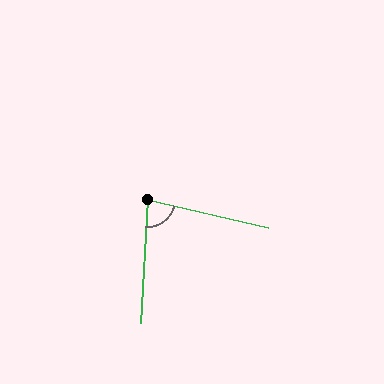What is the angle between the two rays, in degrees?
Approximately 80 degrees.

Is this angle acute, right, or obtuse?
It is acute.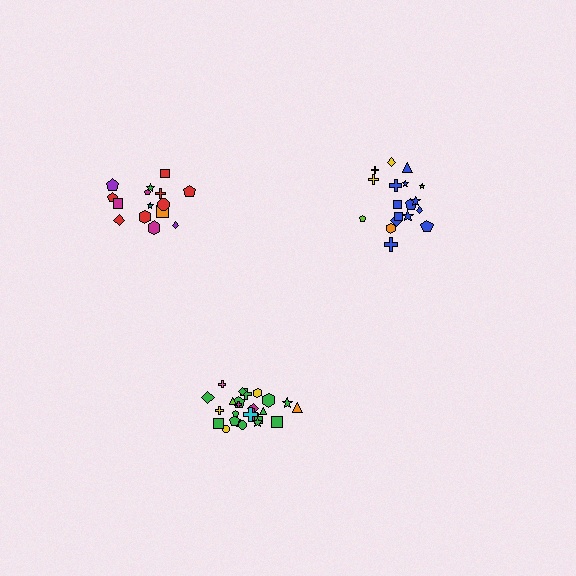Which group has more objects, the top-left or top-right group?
The top-right group.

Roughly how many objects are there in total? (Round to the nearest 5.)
Roughly 60 objects in total.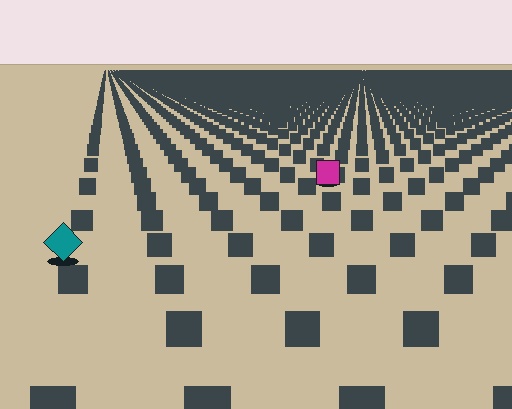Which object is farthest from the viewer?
The magenta square is farthest from the viewer. It appears smaller and the ground texture around it is denser.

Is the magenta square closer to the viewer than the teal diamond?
No. The teal diamond is closer — you can tell from the texture gradient: the ground texture is coarser near it.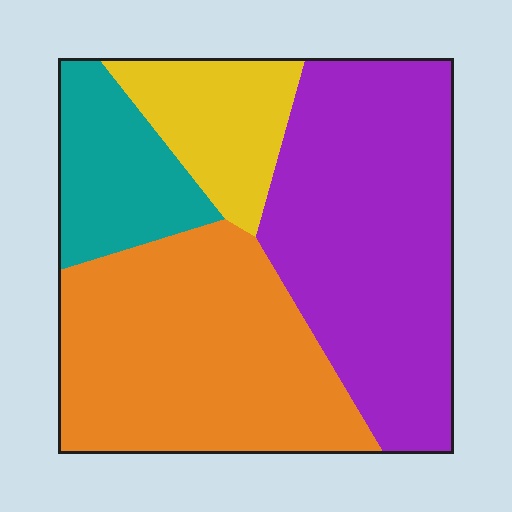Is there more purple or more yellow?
Purple.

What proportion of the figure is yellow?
Yellow covers roughly 15% of the figure.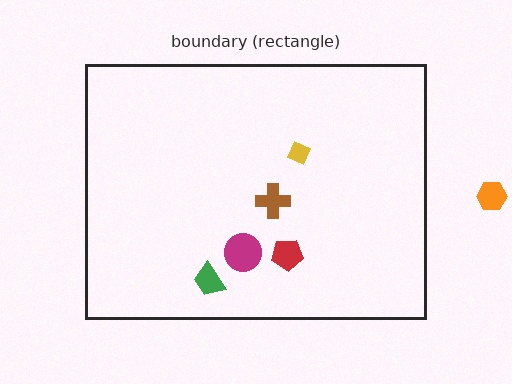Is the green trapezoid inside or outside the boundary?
Inside.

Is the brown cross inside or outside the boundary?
Inside.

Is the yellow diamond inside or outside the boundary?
Inside.